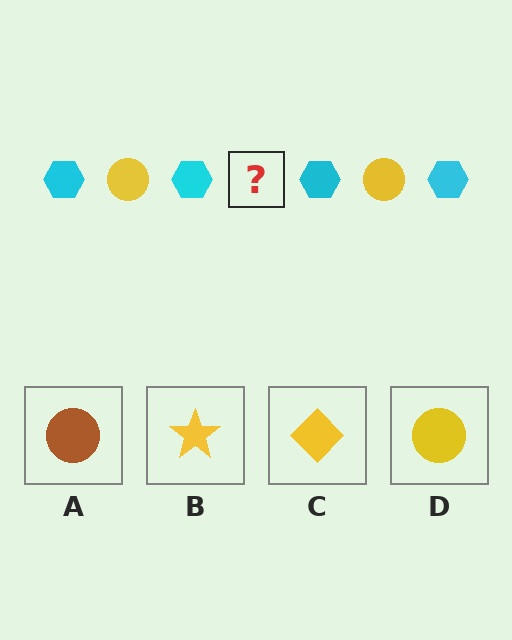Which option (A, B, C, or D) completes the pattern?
D.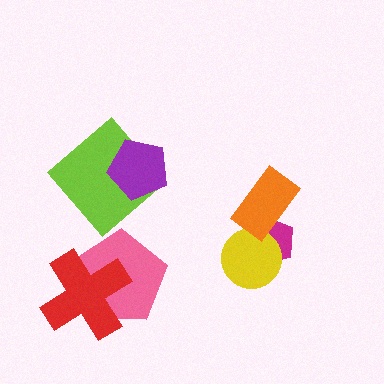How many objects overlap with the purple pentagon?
1 object overlaps with the purple pentagon.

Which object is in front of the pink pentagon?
The red cross is in front of the pink pentagon.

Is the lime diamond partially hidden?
Yes, it is partially covered by another shape.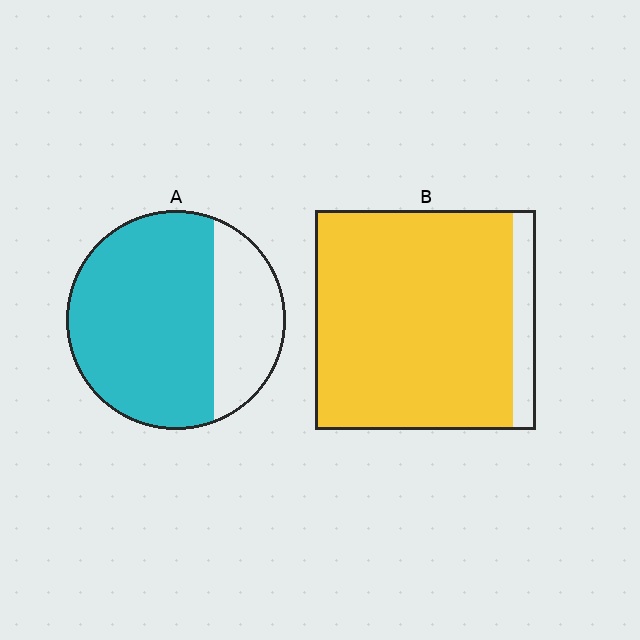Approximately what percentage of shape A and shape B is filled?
A is approximately 70% and B is approximately 90%.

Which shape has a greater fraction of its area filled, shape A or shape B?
Shape B.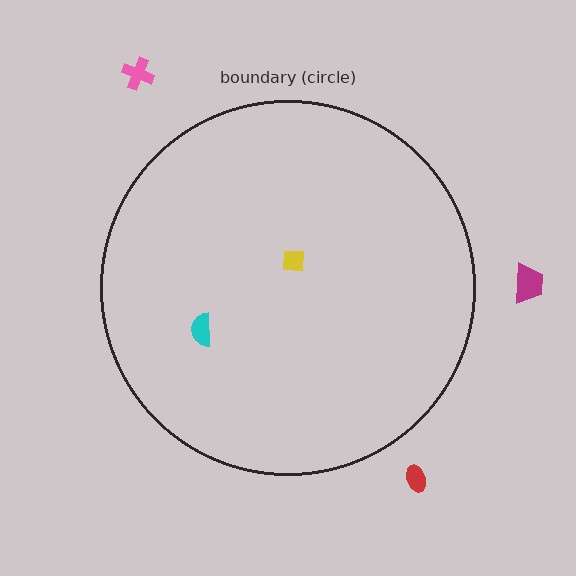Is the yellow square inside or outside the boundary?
Inside.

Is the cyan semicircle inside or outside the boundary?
Inside.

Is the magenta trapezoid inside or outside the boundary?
Outside.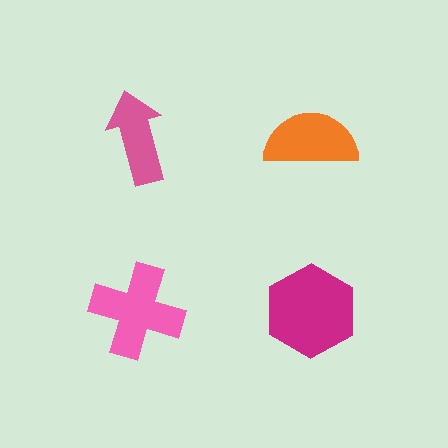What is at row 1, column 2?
An orange semicircle.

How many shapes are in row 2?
2 shapes.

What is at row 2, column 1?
A pink cross.